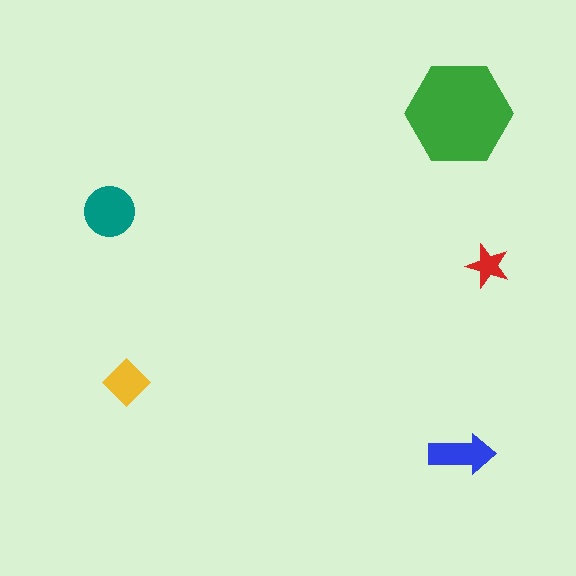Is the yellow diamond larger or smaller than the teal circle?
Smaller.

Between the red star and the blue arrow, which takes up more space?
The blue arrow.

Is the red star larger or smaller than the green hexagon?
Smaller.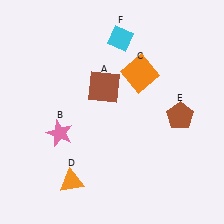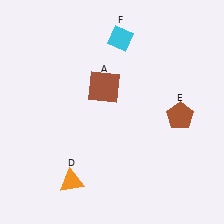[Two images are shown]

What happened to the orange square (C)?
The orange square (C) was removed in Image 2. It was in the top-right area of Image 1.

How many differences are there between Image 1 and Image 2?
There are 2 differences between the two images.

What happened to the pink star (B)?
The pink star (B) was removed in Image 2. It was in the bottom-left area of Image 1.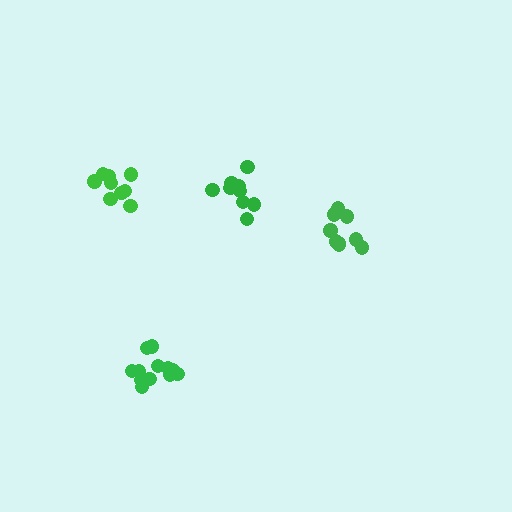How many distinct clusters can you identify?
There are 4 distinct clusters.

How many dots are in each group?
Group 1: 9 dots, Group 2: 12 dots, Group 3: 9 dots, Group 4: 10 dots (40 total).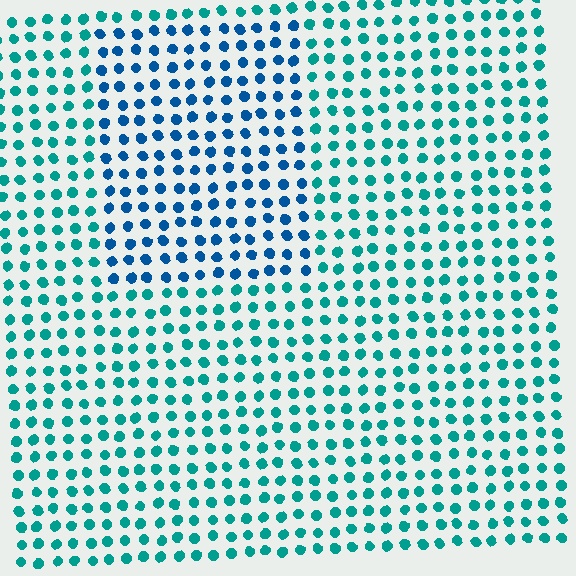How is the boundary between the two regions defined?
The boundary is defined purely by a slight shift in hue (about 33 degrees). Spacing, size, and orientation are identical on both sides.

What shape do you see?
I see a rectangle.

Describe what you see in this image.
The image is filled with small teal elements in a uniform arrangement. A rectangle-shaped region is visible where the elements are tinted to a slightly different hue, forming a subtle color boundary.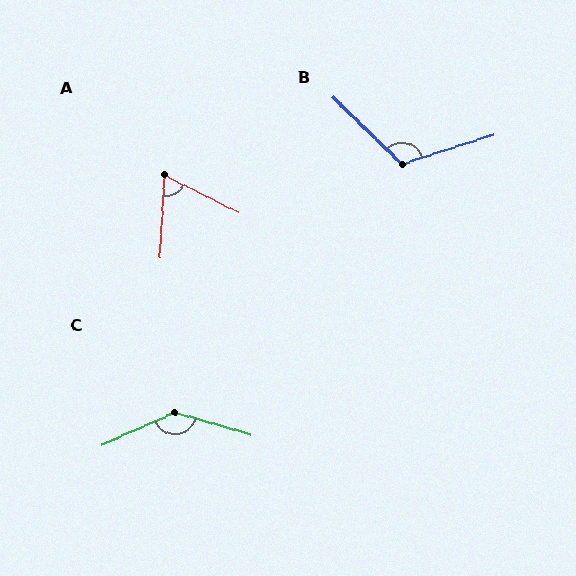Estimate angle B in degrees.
Approximately 118 degrees.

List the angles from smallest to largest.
A (67°), B (118°), C (139°).